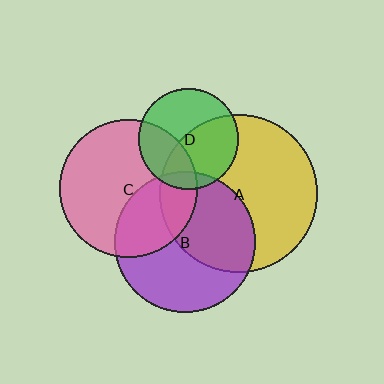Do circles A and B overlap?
Yes.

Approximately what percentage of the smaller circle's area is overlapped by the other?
Approximately 45%.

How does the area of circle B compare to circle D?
Approximately 2.0 times.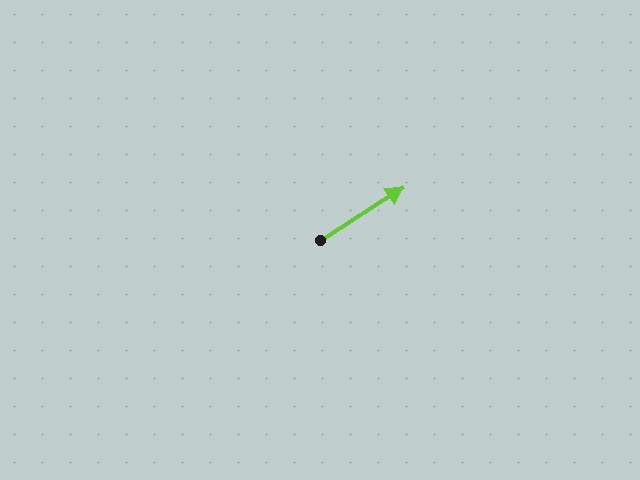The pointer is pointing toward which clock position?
Roughly 2 o'clock.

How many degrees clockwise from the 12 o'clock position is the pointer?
Approximately 58 degrees.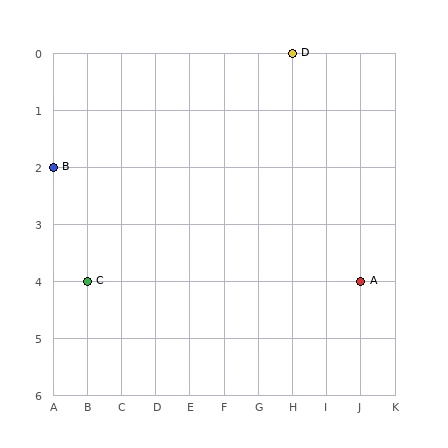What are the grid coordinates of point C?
Point C is at grid coordinates (B, 4).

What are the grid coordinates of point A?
Point A is at grid coordinates (J, 4).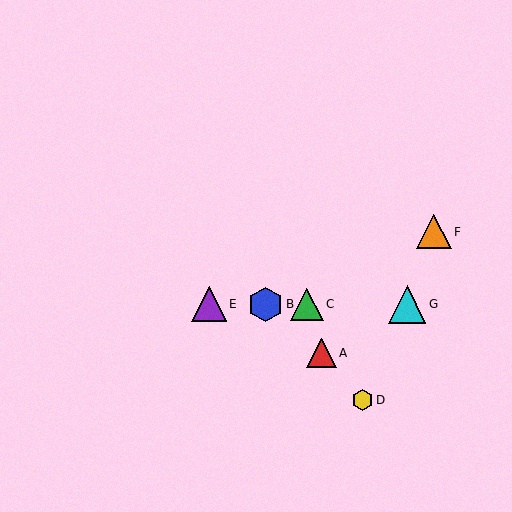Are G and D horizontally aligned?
No, G is at y≈304 and D is at y≈400.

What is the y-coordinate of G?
Object G is at y≈304.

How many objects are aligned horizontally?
4 objects (B, C, E, G) are aligned horizontally.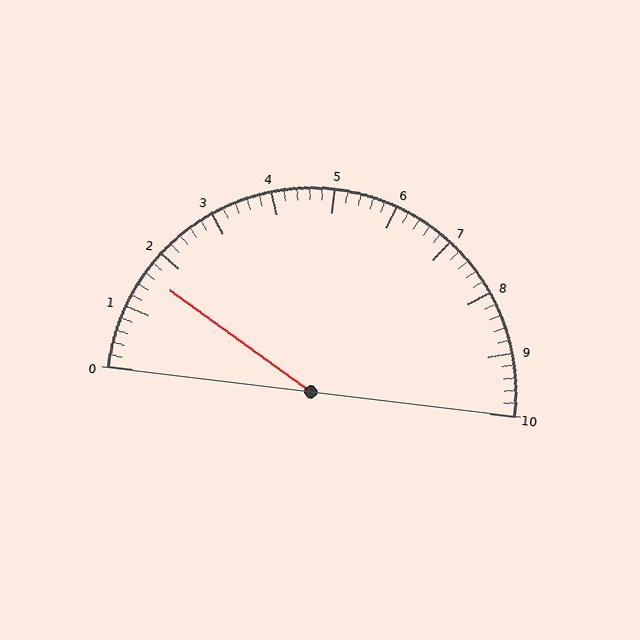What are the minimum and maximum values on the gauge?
The gauge ranges from 0 to 10.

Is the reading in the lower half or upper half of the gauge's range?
The reading is in the lower half of the range (0 to 10).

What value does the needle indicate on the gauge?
The needle indicates approximately 1.6.